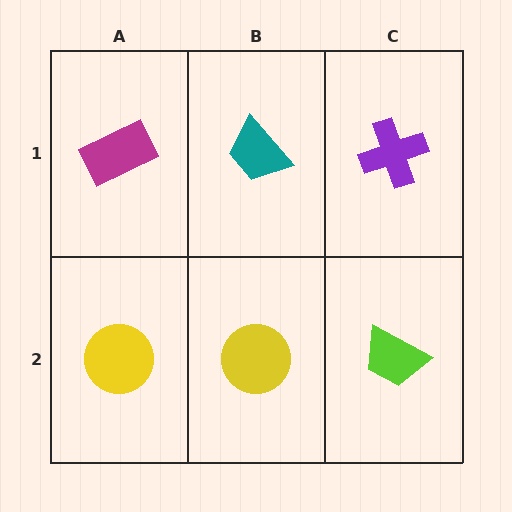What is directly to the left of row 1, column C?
A teal trapezoid.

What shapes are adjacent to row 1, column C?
A lime trapezoid (row 2, column C), a teal trapezoid (row 1, column B).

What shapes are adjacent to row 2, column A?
A magenta rectangle (row 1, column A), a yellow circle (row 2, column B).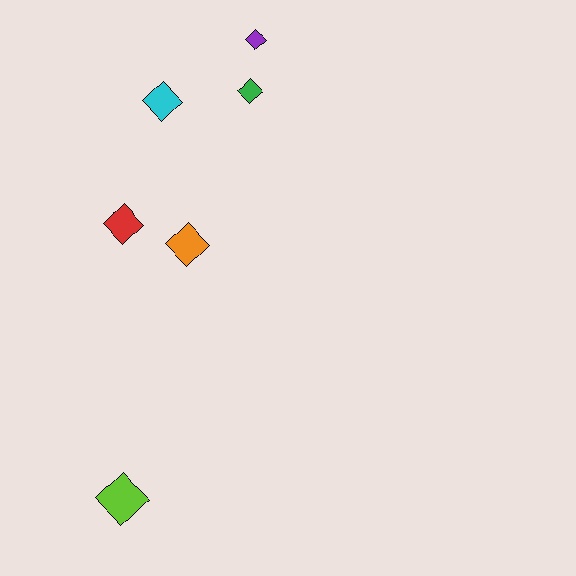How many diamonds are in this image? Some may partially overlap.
There are 6 diamonds.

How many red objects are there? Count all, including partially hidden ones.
There is 1 red object.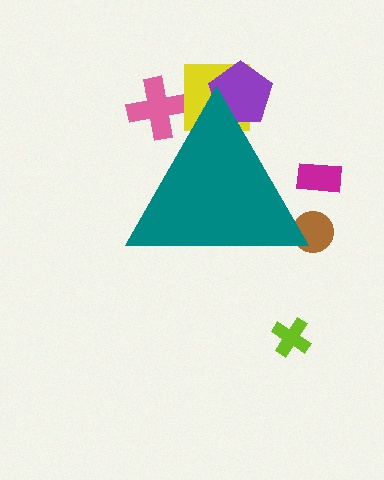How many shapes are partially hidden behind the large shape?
5 shapes are partially hidden.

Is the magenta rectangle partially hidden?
Yes, the magenta rectangle is partially hidden behind the teal triangle.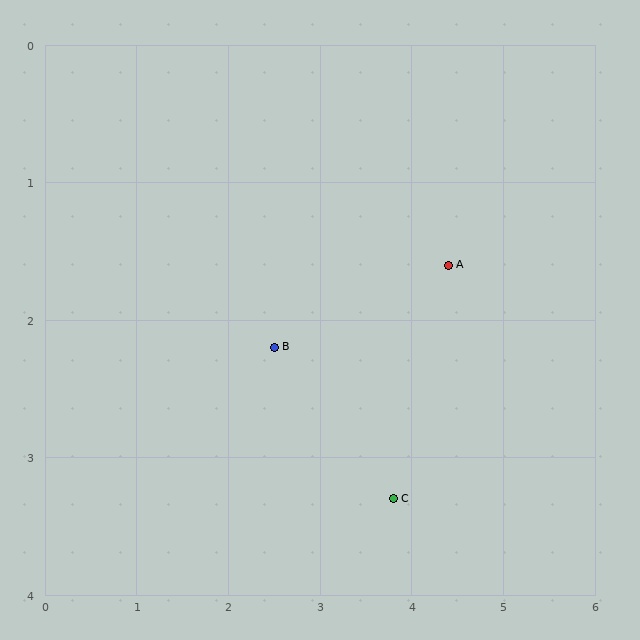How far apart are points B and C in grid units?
Points B and C are about 1.7 grid units apart.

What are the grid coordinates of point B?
Point B is at approximately (2.5, 2.2).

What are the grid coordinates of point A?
Point A is at approximately (4.4, 1.6).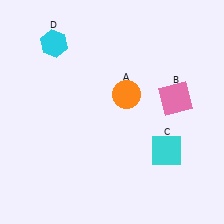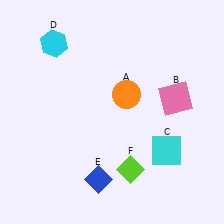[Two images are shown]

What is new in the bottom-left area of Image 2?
A blue diamond (E) was added in the bottom-left area of Image 2.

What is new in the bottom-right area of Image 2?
A lime diamond (F) was added in the bottom-right area of Image 2.